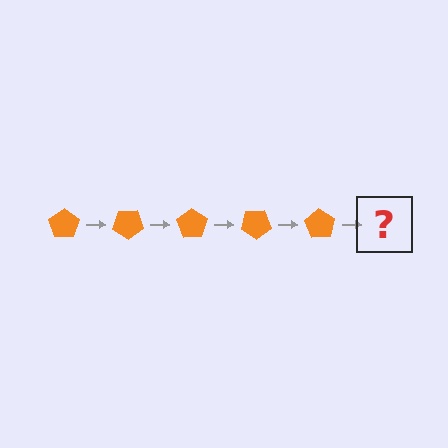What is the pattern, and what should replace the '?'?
The pattern is that the pentagon rotates 35 degrees each step. The '?' should be an orange pentagon rotated 175 degrees.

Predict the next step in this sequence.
The next step is an orange pentagon rotated 175 degrees.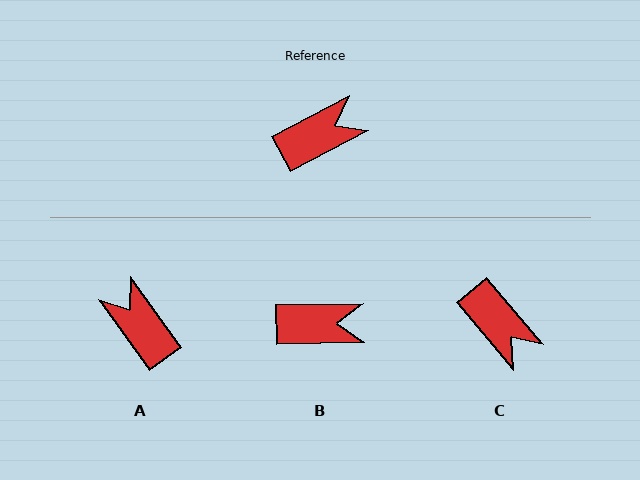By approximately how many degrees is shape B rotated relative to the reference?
Approximately 27 degrees clockwise.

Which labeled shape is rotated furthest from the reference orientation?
A, about 98 degrees away.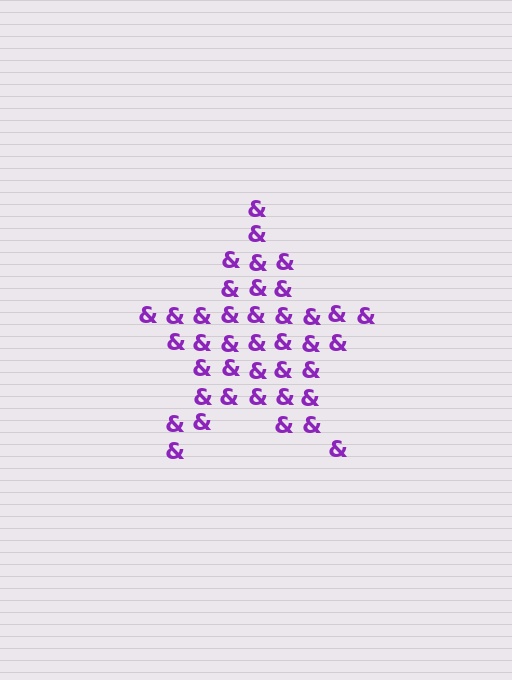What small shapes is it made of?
It is made of small ampersands.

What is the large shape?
The large shape is a star.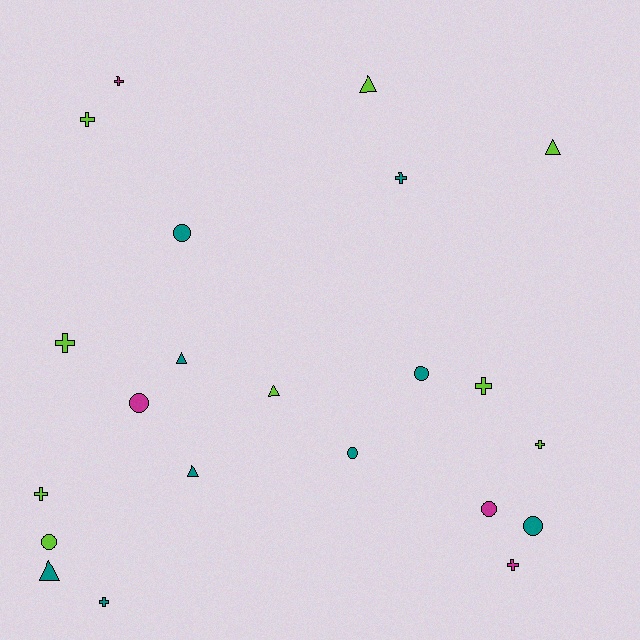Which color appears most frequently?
Lime, with 9 objects.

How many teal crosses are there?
There are 2 teal crosses.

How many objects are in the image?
There are 22 objects.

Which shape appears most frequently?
Cross, with 9 objects.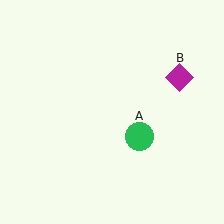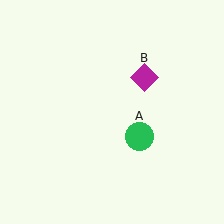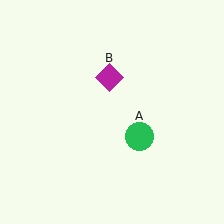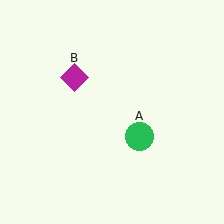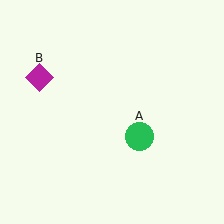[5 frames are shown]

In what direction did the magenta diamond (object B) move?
The magenta diamond (object B) moved left.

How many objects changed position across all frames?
1 object changed position: magenta diamond (object B).